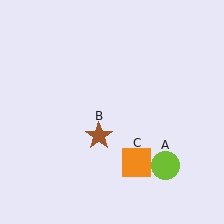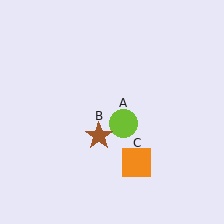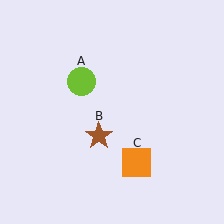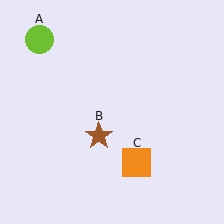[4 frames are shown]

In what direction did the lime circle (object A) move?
The lime circle (object A) moved up and to the left.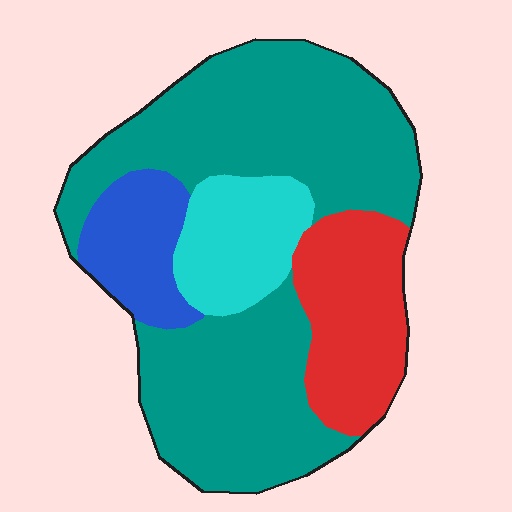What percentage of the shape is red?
Red takes up less than a quarter of the shape.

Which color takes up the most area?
Teal, at roughly 60%.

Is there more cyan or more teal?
Teal.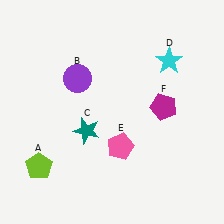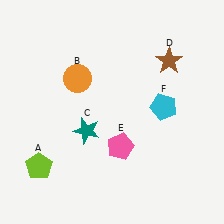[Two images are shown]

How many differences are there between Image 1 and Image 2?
There are 3 differences between the two images.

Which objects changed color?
B changed from purple to orange. D changed from cyan to brown. F changed from magenta to cyan.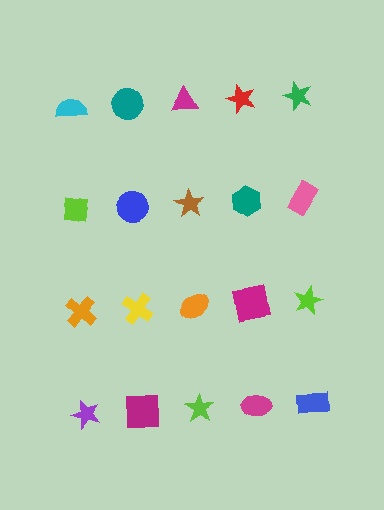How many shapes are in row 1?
5 shapes.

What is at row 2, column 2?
A blue circle.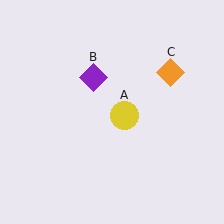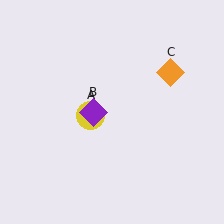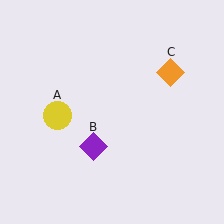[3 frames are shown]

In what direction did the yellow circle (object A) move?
The yellow circle (object A) moved left.